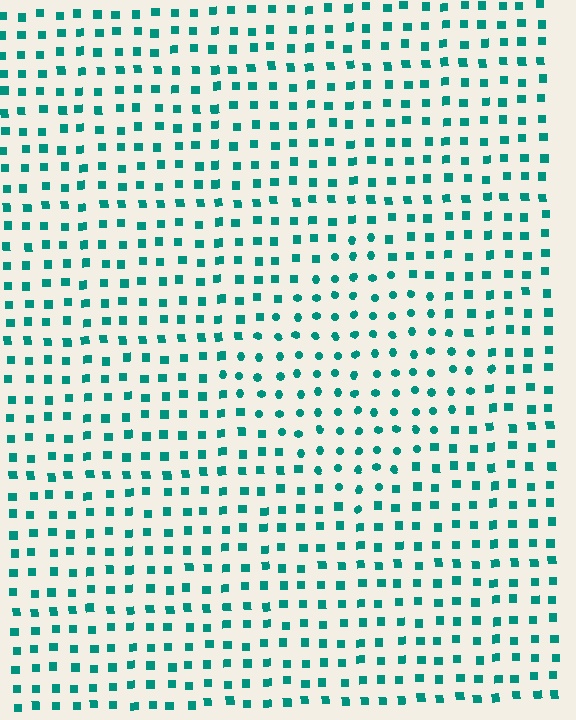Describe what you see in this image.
The image is filled with small teal elements arranged in a uniform grid. A diamond-shaped region contains circles, while the surrounding area contains squares. The boundary is defined purely by the change in element shape.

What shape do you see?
I see a diamond.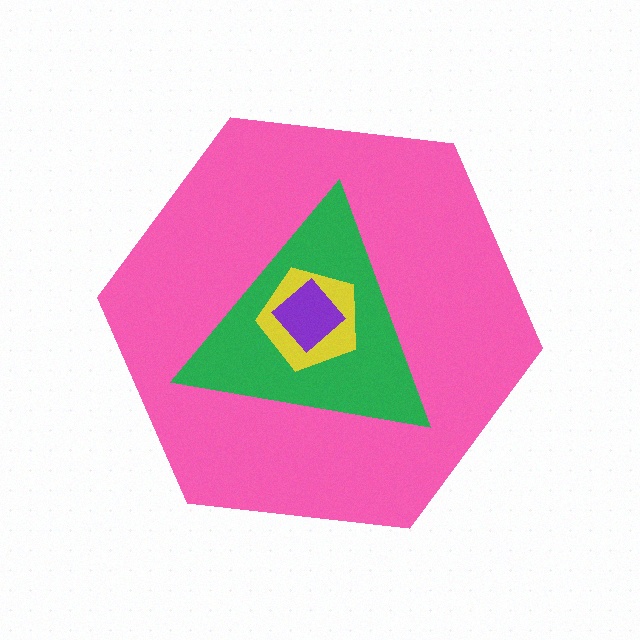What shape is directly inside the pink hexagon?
The green triangle.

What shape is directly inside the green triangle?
The yellow pentagon.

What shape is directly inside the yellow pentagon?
The purple diamond.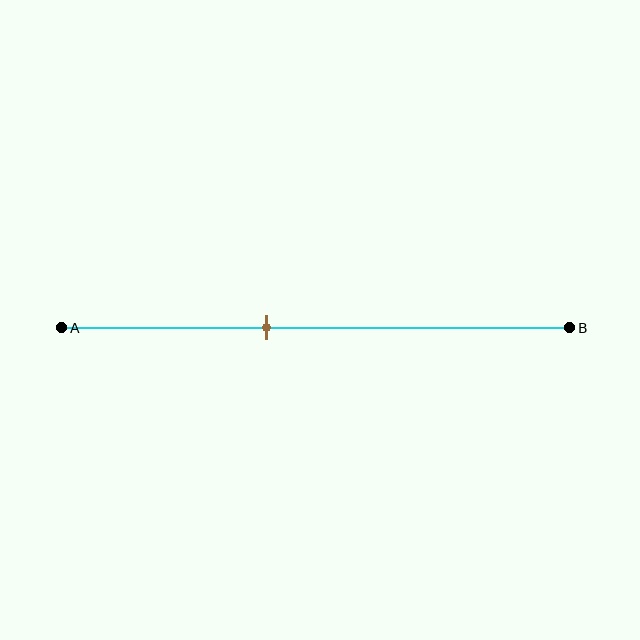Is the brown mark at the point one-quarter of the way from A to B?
No, the mark is at about 40% from A, not at the 25% one-quarter point.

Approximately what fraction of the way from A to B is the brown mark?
The brown mark is approximately 40% of the way from A to B.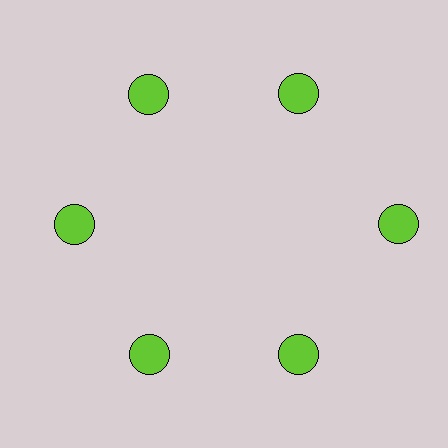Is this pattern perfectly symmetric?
No. The 6 lime circles are arranged in a ring, but one element near the 3 o'clock position is pushed outward from the center, breaking the 6-fold rotational symmetry.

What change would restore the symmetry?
The symmetry would be restored by moving it inward, back onto the ring so that all 6 circles sit at equal angles and equal distance from the center.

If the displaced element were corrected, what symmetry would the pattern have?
It would have 6-fold rotational symmetry — the pattern would map onto itself every 60 degrees.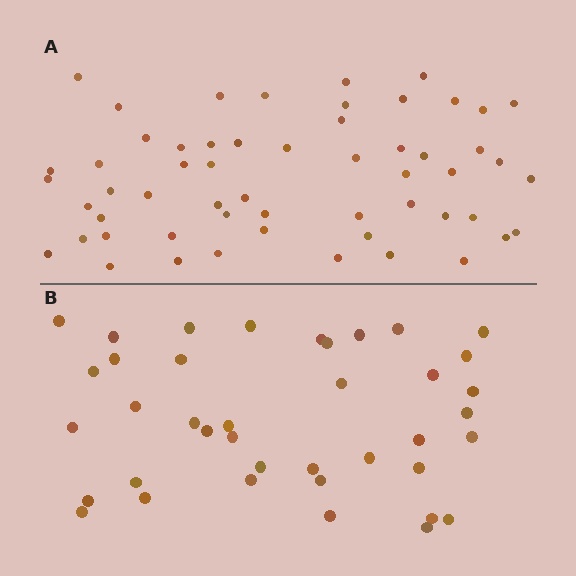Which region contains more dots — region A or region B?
Region A (the top region) has more dots.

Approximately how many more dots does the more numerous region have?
Region A has approximately 15 more dots than region B.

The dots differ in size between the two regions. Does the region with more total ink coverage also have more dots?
No. Region B has more total ink coverage because its dots are larger, but region A actually contains more individual dots. Total area can be misleading — the number of items is what matters here.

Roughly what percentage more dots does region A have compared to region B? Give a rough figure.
About 45% more.